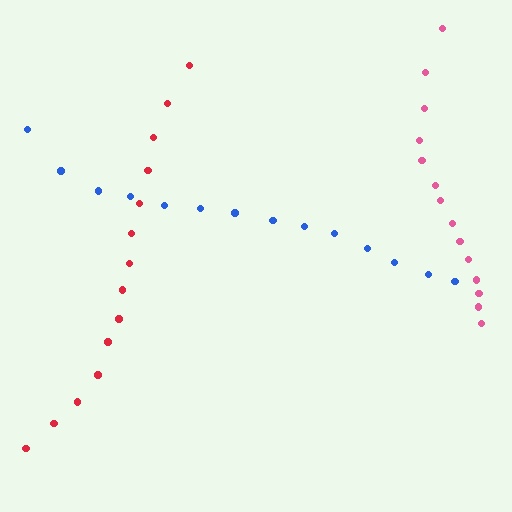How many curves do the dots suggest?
There are 3 distinct paths.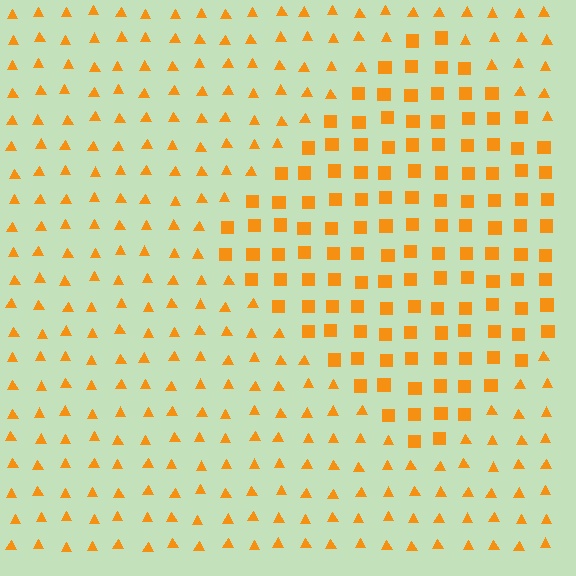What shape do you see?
I see a diamond.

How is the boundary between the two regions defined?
The boundary is defined by a change in element shape: squares inside vs. triangles outside. All elements share the same color and spacing.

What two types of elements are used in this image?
The image uses squares inside the diamond region and triangles outside it.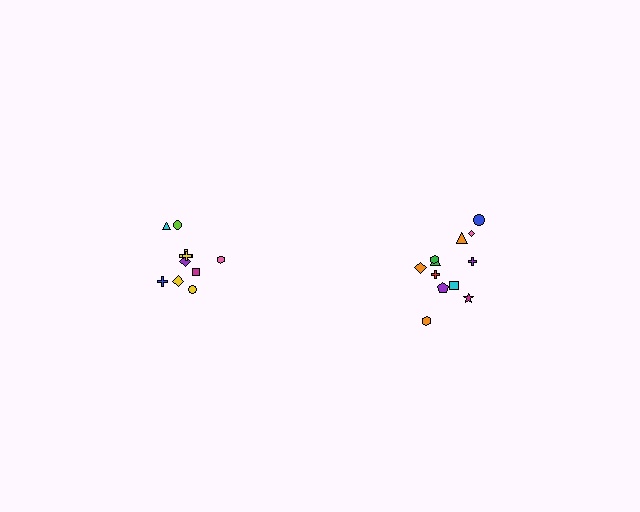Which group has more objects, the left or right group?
The right group.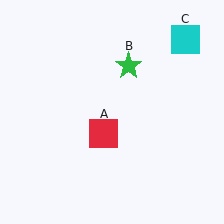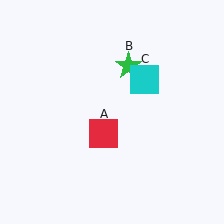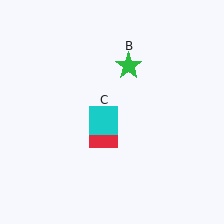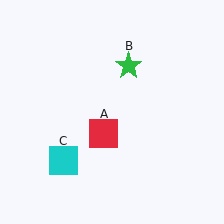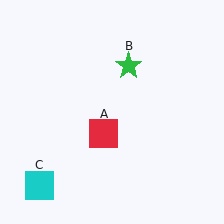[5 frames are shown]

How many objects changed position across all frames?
1 object changed position: cyan square (object C).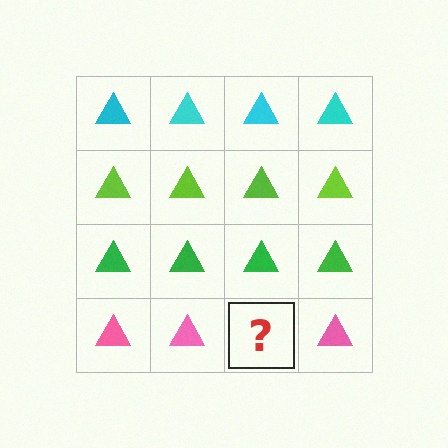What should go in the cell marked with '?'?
The missing cell should contain a pink triangle.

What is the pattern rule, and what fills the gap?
The rule is that each row has a consistent color. The gap should be filled with a pink triangle.